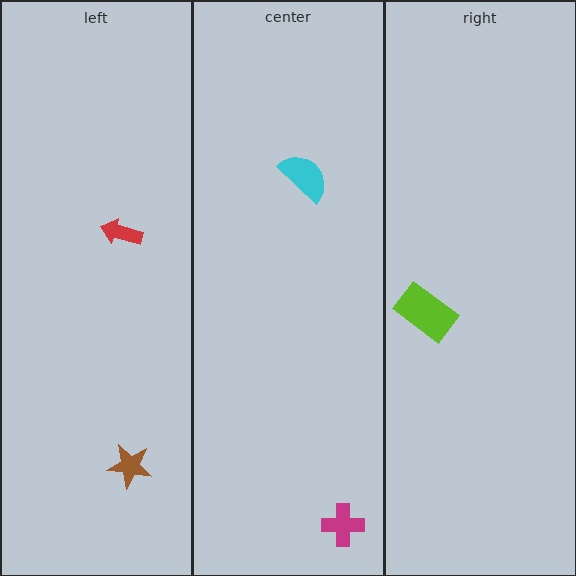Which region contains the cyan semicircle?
The center region.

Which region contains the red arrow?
The left region.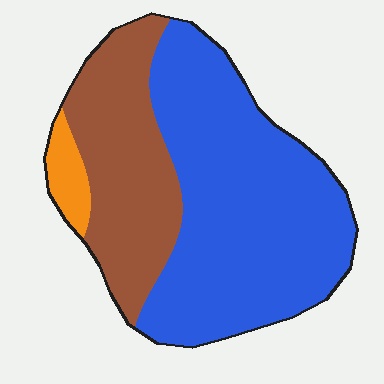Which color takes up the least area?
Orange, at roughly 5%.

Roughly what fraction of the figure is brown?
Brown takes up between a sixth and a third of the figure.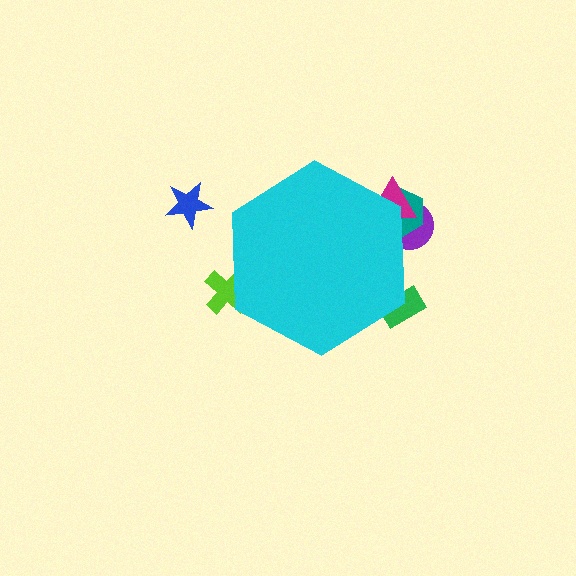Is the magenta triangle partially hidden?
Yes, the magenta triangle is partially hidden behind the cyan hexagon.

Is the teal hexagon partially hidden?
Yes, the teal hexagon is partially hidden behind the cyan hexagon.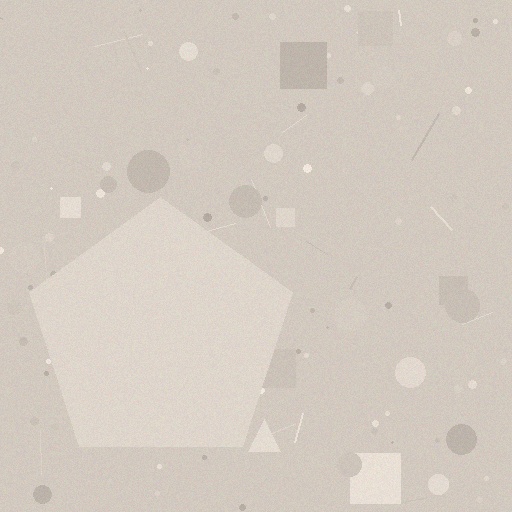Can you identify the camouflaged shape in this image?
The camouflaged shape is a pentagon.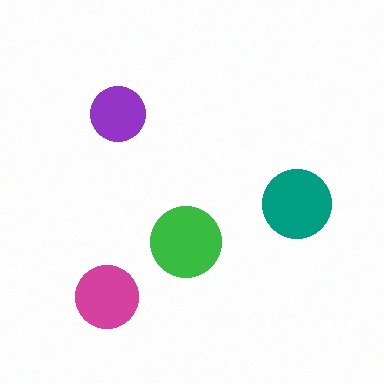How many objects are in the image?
There are 4 objects in the image.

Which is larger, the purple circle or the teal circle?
The teal one.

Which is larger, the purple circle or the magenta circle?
The magenta one.